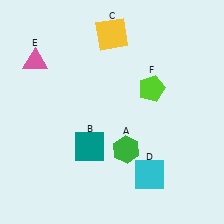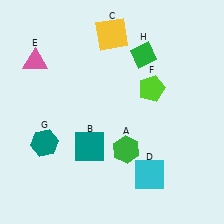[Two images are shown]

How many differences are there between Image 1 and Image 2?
There are 2 differences between the two images.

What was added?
A teal hexagon (G), a green diamond (H) were added in Image 2.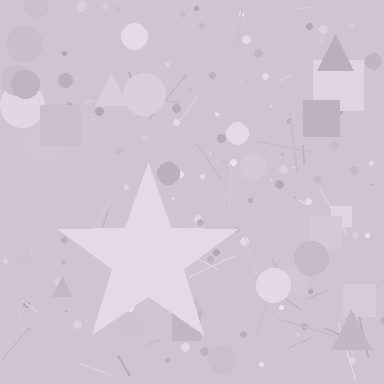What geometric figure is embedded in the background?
A star is embedded in the background.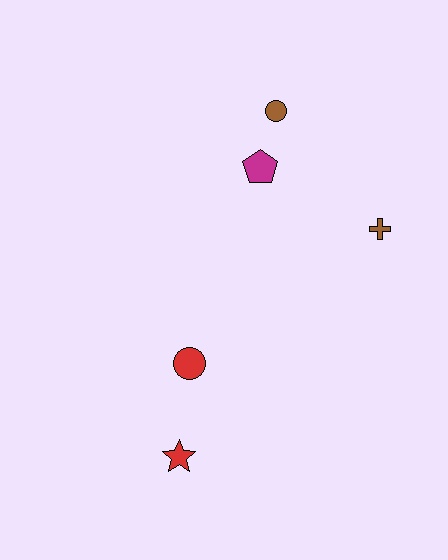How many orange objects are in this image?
There are no orange objects.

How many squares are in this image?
There are no squares.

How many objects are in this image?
There are 5 objects.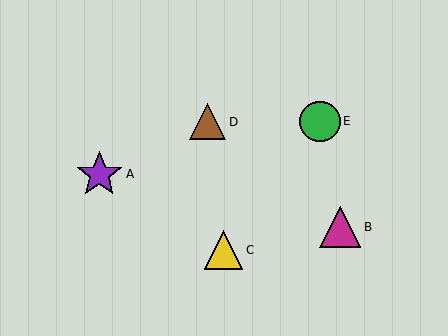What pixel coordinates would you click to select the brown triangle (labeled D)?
Click at (208, 122) to select the brown triangle D.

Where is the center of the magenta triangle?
The center of the magenta triangle is at (340, 227).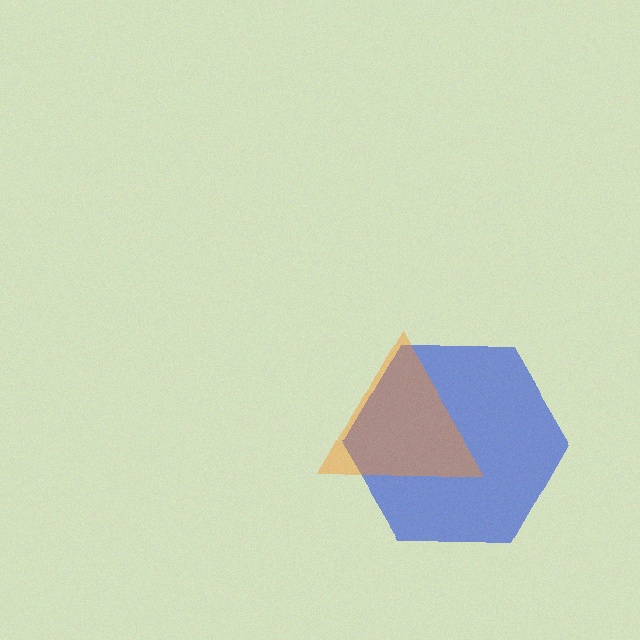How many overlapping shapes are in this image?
There are 2 overlapping shapes in the image.